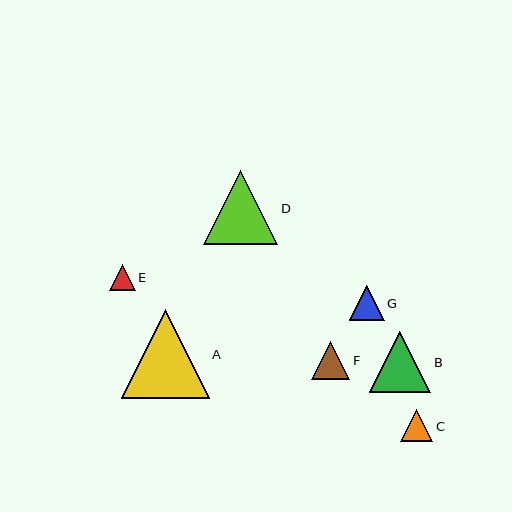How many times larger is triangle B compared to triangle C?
Triangle B is approximately 1.9 times the size of triangle C.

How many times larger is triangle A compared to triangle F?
Triangle A is approximately 2.3 times the size of triangle F.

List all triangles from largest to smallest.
From largest to smallest: A, D, B, F, G, C, E.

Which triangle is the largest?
Triangle A is the largest with a size of approximately 88 pixels.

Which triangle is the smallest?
Triangle E is the smallest with a size of approximately 26 pixels.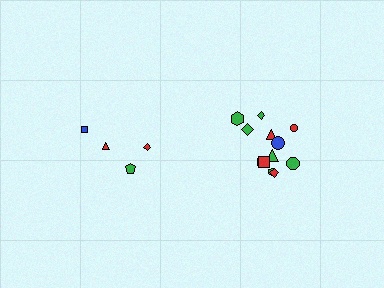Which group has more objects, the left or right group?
The right group.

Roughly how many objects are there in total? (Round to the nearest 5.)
Roughly 15 objects in total.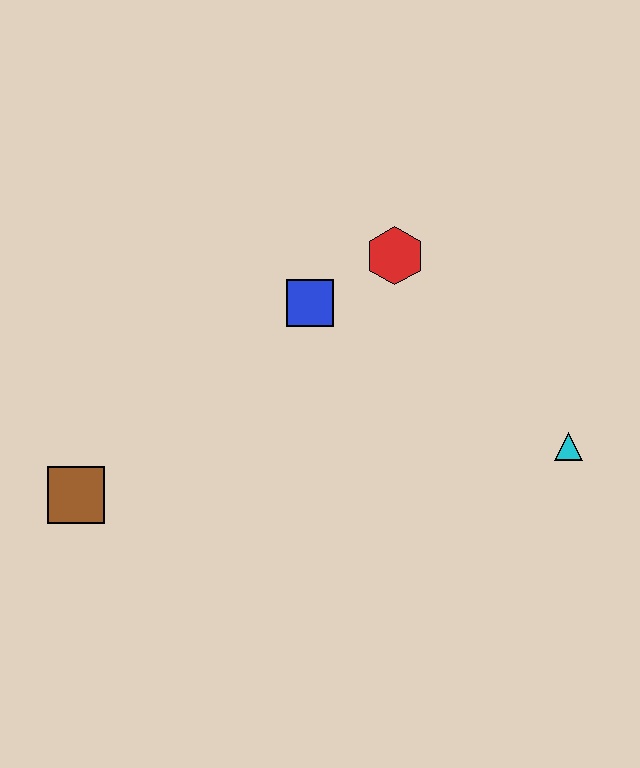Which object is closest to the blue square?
The red hexagon is closest to the blue square.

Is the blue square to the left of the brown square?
No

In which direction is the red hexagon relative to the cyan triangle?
The red hexagon is above the cyan triangle.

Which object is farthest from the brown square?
The cyan triangle is farthest from the brown square.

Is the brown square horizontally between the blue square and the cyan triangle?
No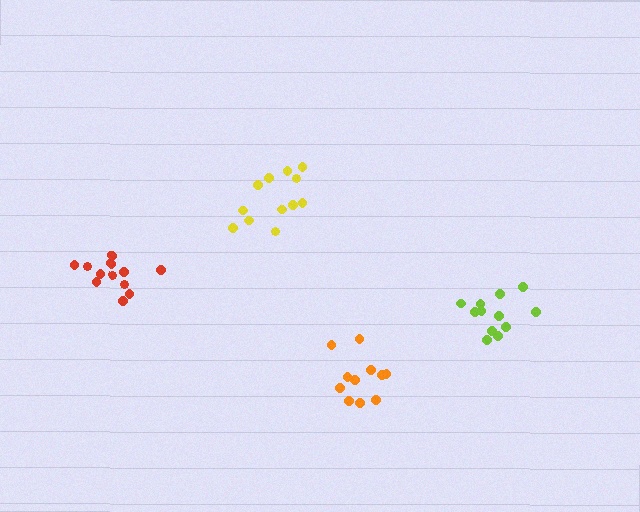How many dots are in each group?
Group 1: 12 dots, Group 2: 12 dots, Group 3: 12 dots, Group 4: 11 dots (47 total).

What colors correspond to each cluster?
The clusters are colored: lime, red, yellow, orange.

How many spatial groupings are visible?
There are 4 spatial groupings.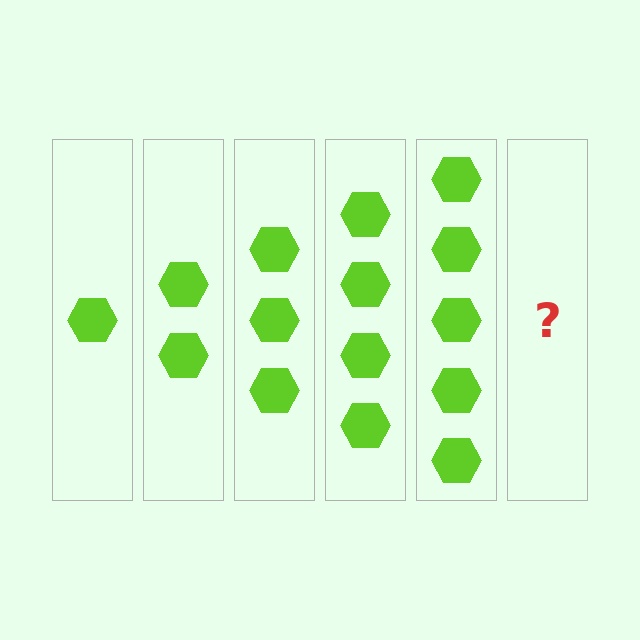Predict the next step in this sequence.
The next step is 6 hexagons.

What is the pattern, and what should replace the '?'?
The pattern is that each step adds one more hexagon. The '?' should be 6 hexagons.